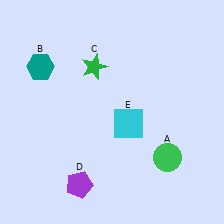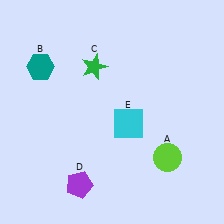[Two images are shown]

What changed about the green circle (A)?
In Image 1, A is green. In Image 2, it changed to lime.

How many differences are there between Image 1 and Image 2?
There is 1 difference between the two images.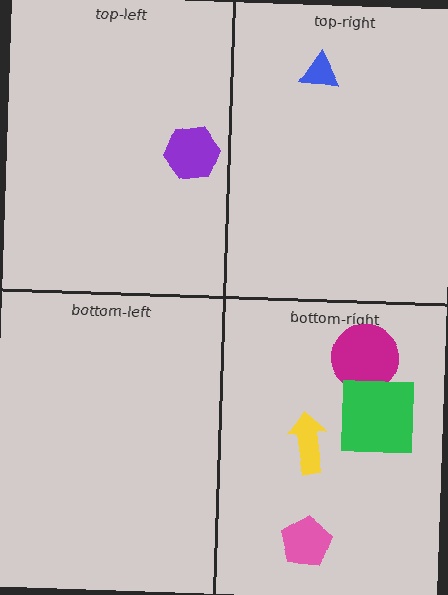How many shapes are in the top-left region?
1.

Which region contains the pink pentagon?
The bottom-right region.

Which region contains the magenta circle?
The bottom-right region.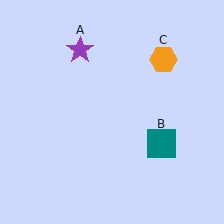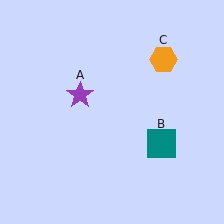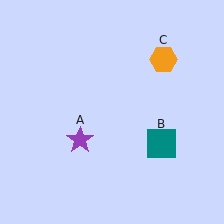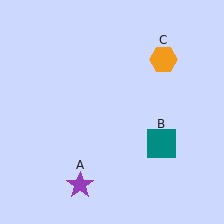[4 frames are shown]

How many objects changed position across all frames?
1 object changed position: purple star (object A).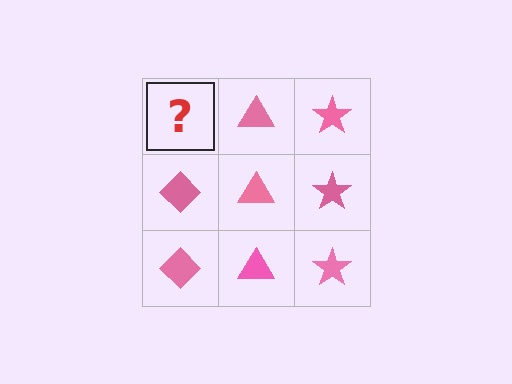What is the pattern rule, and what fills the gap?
The rule is that each column has a consistent shape. The gap should be filled with a pink diamond.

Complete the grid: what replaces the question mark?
The question mark should be replaced with a pink diamond.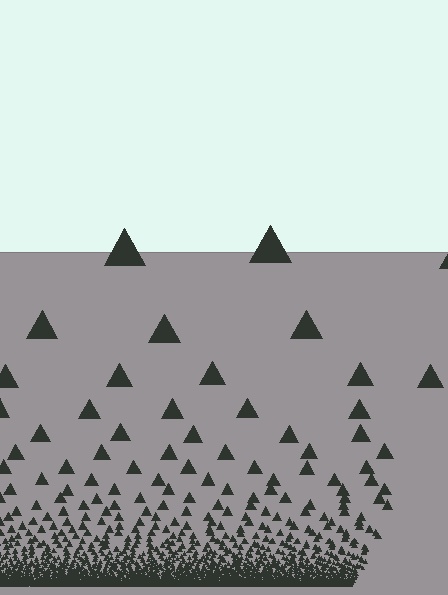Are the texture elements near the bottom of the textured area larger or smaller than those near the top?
Smaller. The gradient is inverted — elements near the bottom are smaller and denser.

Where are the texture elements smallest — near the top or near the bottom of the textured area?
Near the bottom.